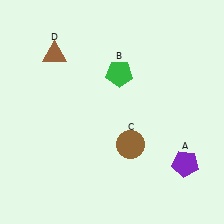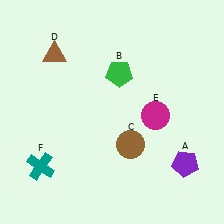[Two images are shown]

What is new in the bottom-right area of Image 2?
A magenta circle (E) was added in the bottom-right area of Image 2.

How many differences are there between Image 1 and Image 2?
There are 2 differences between the two images.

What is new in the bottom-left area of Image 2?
A teal cross (F) was added in the bottom-left area of Image 2.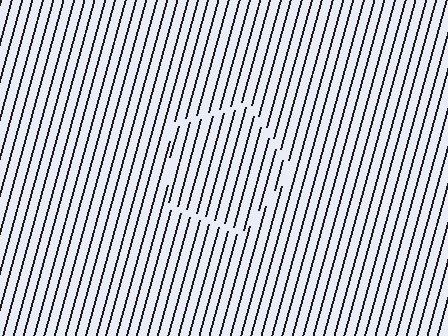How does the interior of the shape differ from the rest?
The interior of the shape contains the same grating, shifted by half a period — the contour is defined by the phase discontinuity where line-ends from the inner and outer gratings abut.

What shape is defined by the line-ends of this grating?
An illusory pentagon. The interior of the shape contains the same grating, shifted by half a period — the contour is defined by the phase discontinuity where line-ends from the inner and outer gratings abut.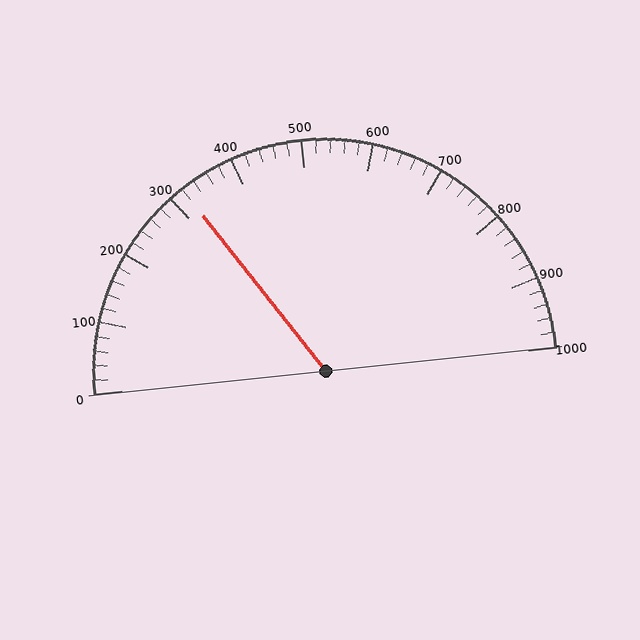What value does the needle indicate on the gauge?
The needle indicates approximately 320.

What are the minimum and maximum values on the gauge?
The gauge ranges from 0 to 1000.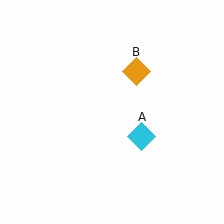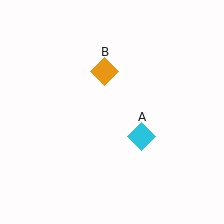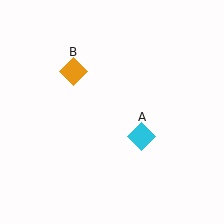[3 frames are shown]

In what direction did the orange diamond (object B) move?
The orange diamond (object B) moved left.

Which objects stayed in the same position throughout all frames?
Cyan diamond (object A) remained stationary.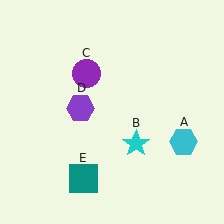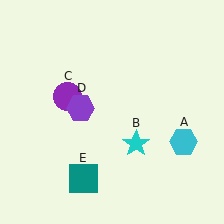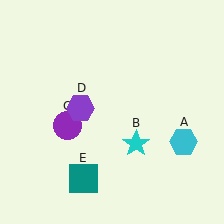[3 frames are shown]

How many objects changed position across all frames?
1 object changed position: purple circle (object C).